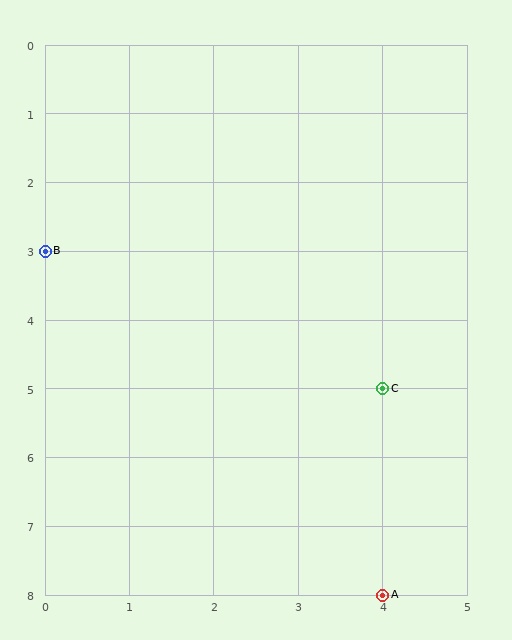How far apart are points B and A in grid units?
Points B and A are 4 columns and 5 rows apart (about 6.4 grid units diagonally).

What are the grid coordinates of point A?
Point A is at grid coordinates (4, 8).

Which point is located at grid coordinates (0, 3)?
Point B is at (0, 3).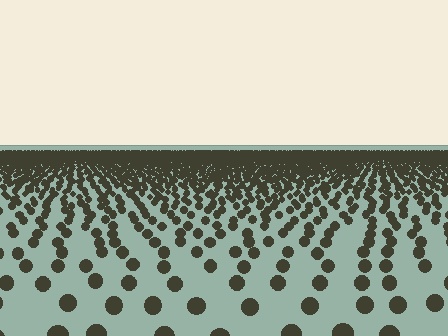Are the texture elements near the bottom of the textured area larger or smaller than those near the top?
Larger. Near the bottom, elements are closer to the viewer and appear at a bigger on-screen size.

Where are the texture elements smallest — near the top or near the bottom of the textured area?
Near the top.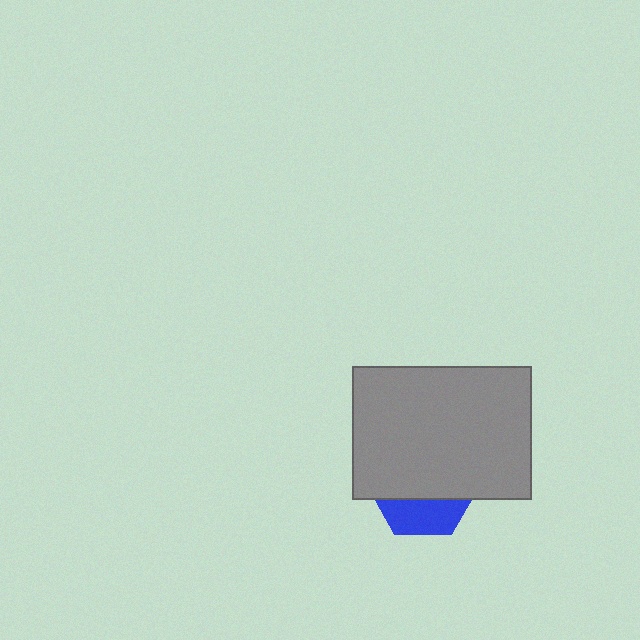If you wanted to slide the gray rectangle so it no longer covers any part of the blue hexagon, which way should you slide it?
Slide it up — that is the most direct way to separate the two shapes.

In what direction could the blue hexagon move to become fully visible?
The blue hexagon could move down. That would shift it out from behind the gray rectangle entirely.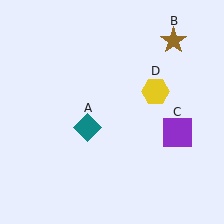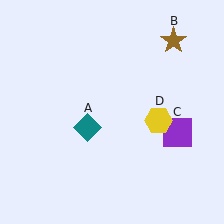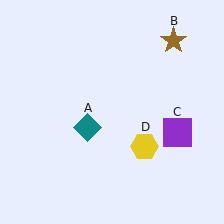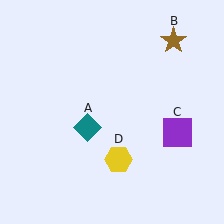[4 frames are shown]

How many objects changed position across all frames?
1 object changed position: yellow hexagon (object D).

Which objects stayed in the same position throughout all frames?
Teal diamond (object A) and brown star (object B) and purple square (object C) remained stationary.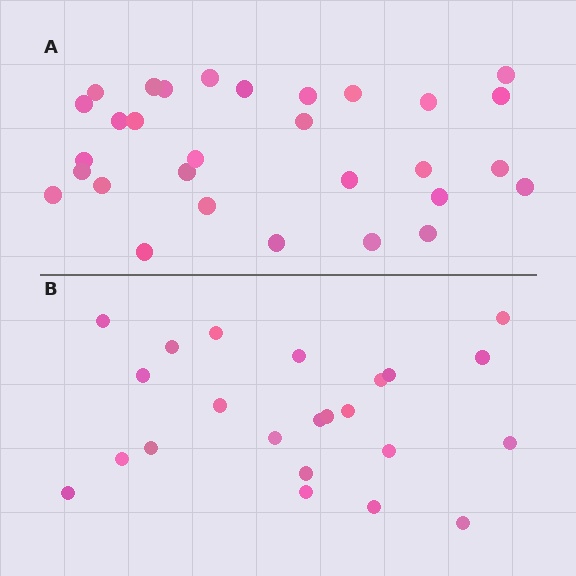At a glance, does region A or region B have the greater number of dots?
Region A (the top region) has more dots.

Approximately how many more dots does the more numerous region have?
Region A has roughly 8 or so more dots than region B.